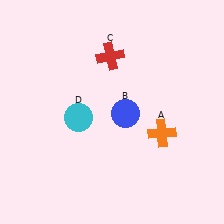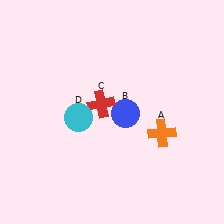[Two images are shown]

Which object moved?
The red cross (C) moved down.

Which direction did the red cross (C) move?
The red cross (C) moved down.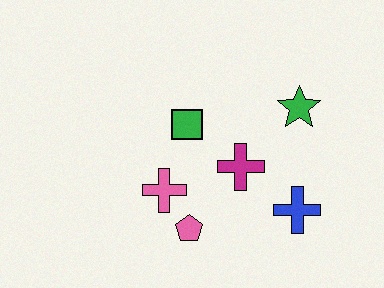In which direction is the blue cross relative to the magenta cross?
The blue cross is to the right of the magenta cross.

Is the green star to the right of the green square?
Yes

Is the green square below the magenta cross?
No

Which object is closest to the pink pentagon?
The pink cross is closest to the pink pentagon.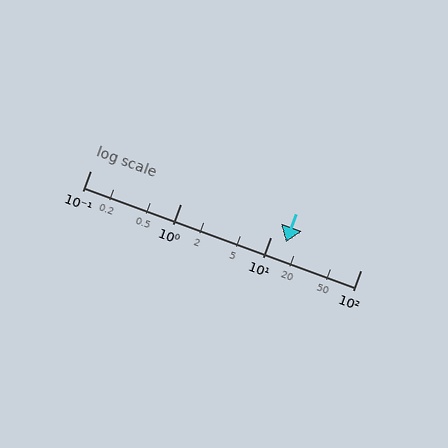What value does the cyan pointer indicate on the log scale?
The pointer indicates approximately 15.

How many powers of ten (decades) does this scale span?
The scale spans 3 decades, from 0.1 to 100.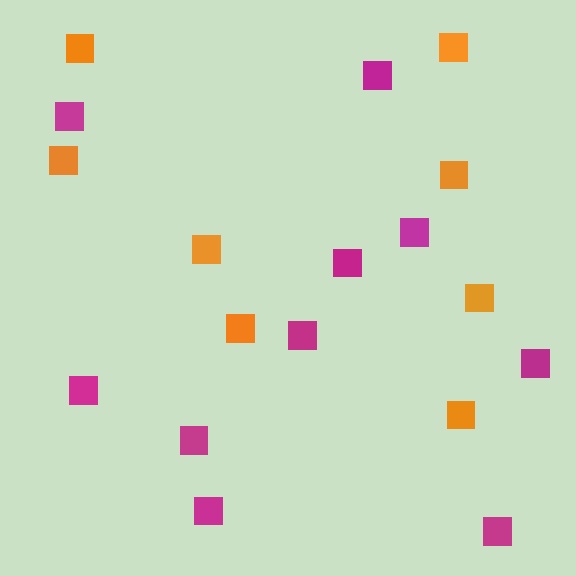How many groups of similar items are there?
There are 2 groups: one group of magenta squares (10) and one group of orange squares (8).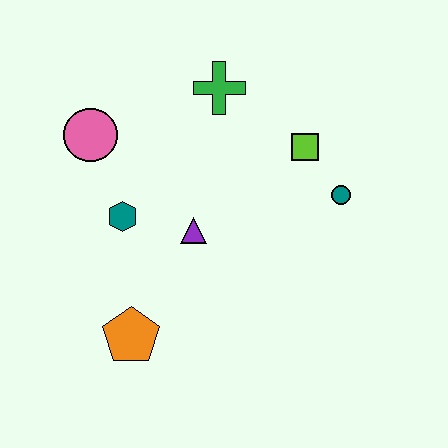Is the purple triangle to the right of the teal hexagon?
Yes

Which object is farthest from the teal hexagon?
The teal circle is farthest from the teal hexagon.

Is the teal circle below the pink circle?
Yes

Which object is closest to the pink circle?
The teal hexagon is closest to the pink circle.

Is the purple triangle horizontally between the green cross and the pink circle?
Yes